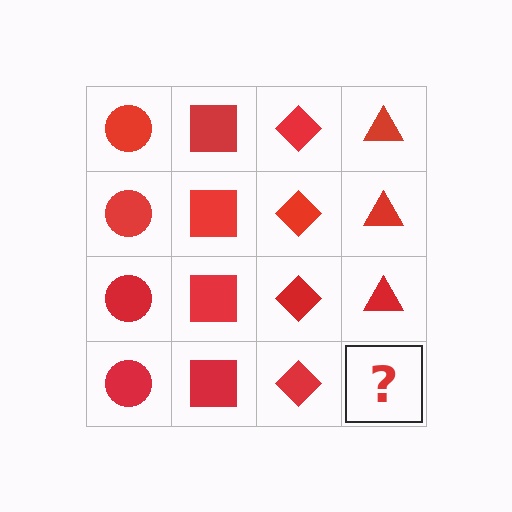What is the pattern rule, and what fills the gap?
The rule is that each column has a consistent shape. The gap should be filled with a red triangle.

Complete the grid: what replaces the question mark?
The question mark should be replaced with a red triangle.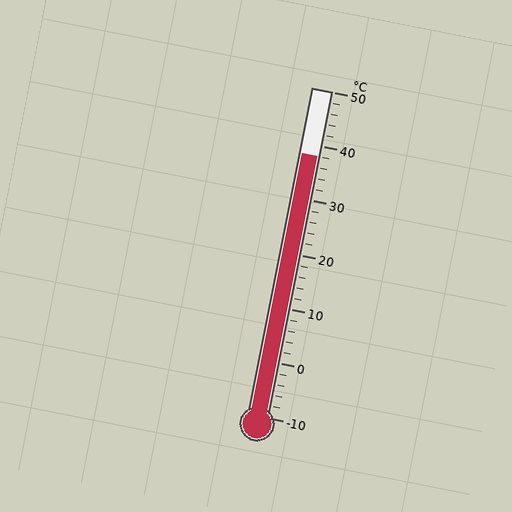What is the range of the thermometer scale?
The thermometer scale ranges from -10°C to 50°C.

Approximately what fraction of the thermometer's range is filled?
The thermometer is filled to approximately 80% of its range.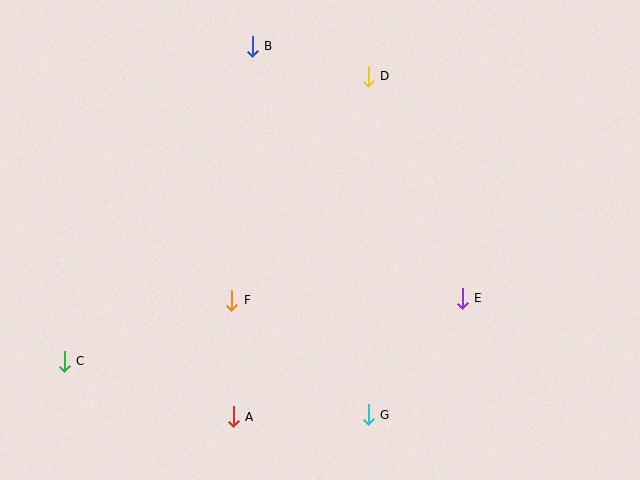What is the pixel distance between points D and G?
The distance between D and G is 339 pixels.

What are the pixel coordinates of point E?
Point E is at (462, 298).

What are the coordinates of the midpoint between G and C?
The midpoint between G and C is at (216, 388).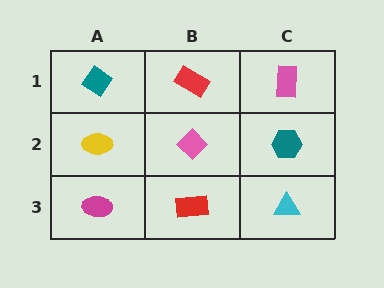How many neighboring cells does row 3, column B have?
3.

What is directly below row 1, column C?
A teal hexagon.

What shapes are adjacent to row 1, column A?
A yellow ellipse (row 2, column A), a red rectangle (row 1, column B).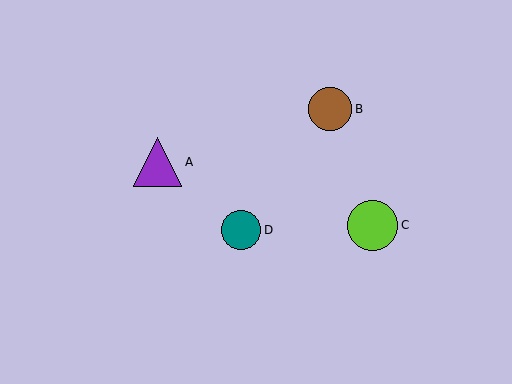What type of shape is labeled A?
Shape A is a purple triangle.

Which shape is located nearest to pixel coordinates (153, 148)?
The purple triangle (labeled A) at (157, 162) is nearest to that location.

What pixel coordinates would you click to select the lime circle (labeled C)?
Click at (372, 225) to select the lime circle C.